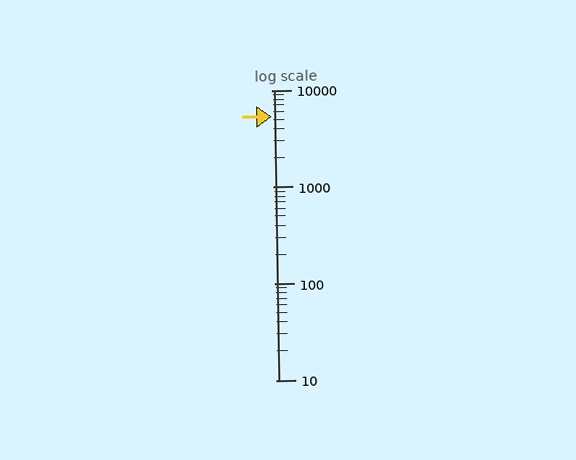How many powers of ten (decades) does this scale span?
The scale spans 3 decades, from 10 to 10000.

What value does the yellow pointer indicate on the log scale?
The pointer indicates approximately 5300.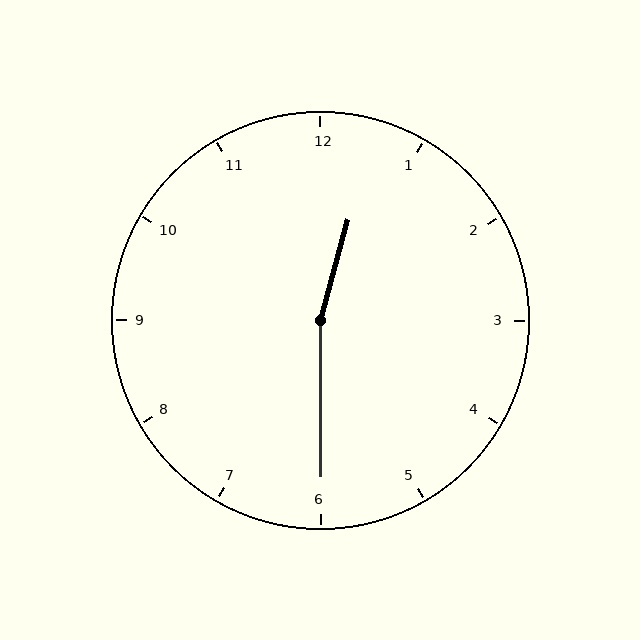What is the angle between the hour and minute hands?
Approximately 165 degrees.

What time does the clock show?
12:30.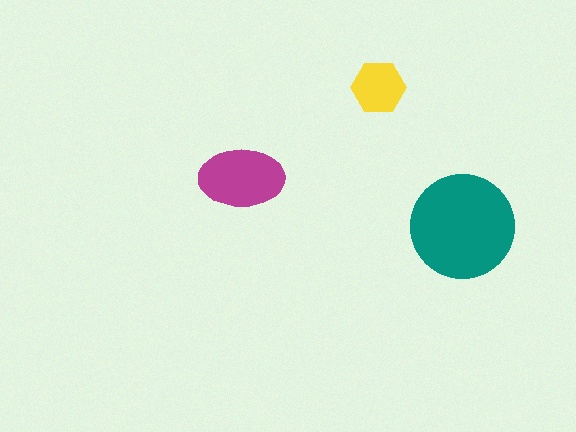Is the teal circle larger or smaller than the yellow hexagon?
Larger.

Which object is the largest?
The teal circle.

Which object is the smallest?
The yellow hexagon.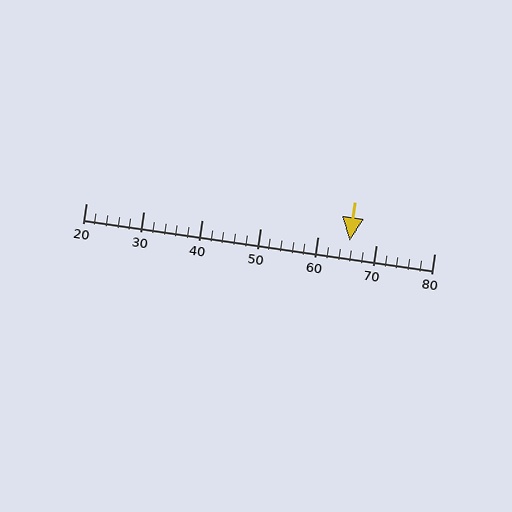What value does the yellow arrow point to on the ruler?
The yellow arrow points to approximately 65.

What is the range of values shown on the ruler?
The ruler shows values from 20 to 80.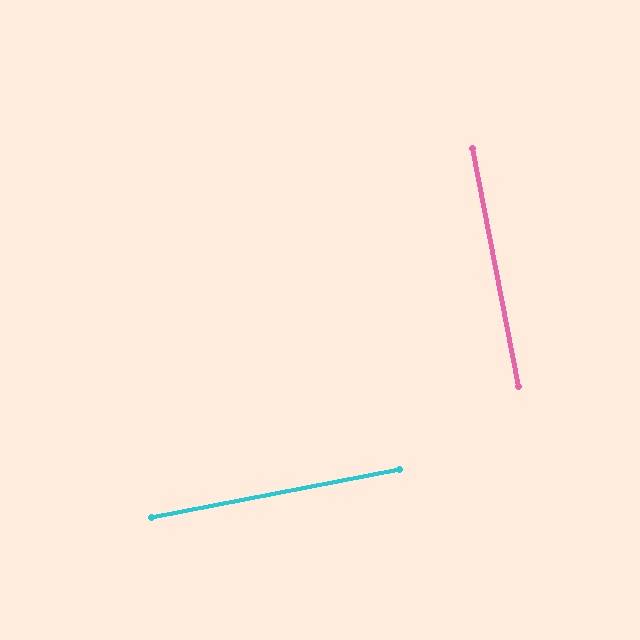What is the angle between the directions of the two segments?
Approximately 90 degrees.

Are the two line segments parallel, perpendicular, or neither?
Perpendicular — they meet at approximately 90°.